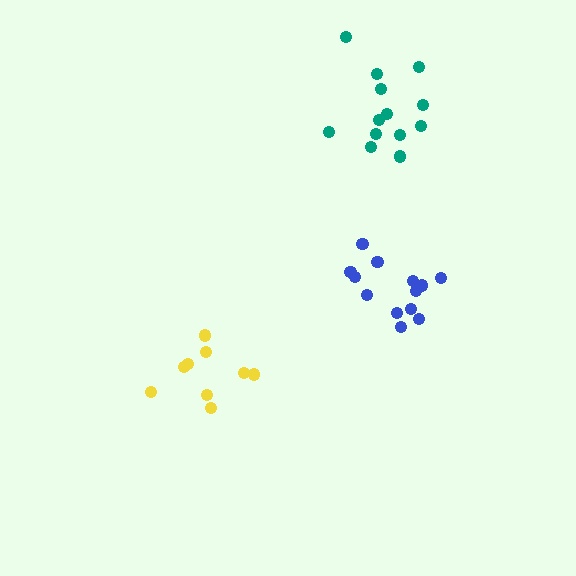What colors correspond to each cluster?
The clusters are colored: teal, blue, yellow.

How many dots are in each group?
Group 1: 13 dots, Group 2: 13 dots, Group 3: 9 dots (35 total).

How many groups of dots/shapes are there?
There are 3 groups.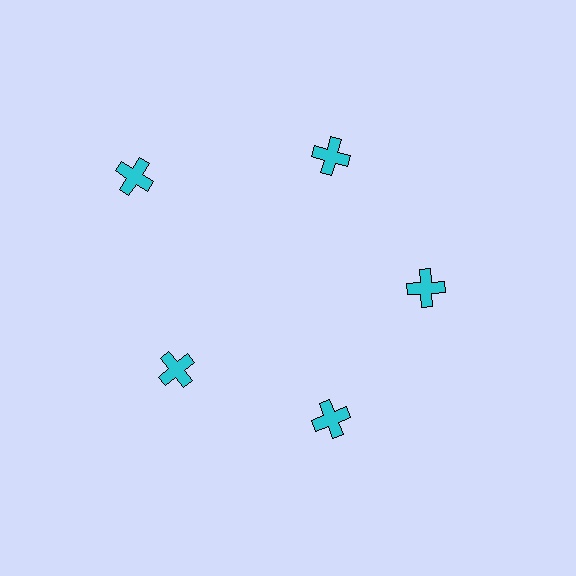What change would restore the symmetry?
The symmetry would be restored by moving it inward, back onto the ring so that all 5 crosses sit at equal angles and equal distance from the center.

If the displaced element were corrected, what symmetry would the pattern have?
It would have 5-fold rotational symmetry — the pattern would map onto itself every 72 degrees.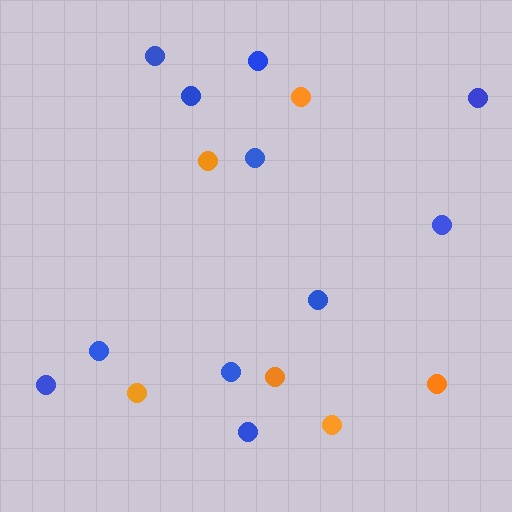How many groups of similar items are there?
There are 2 groups: one group of blue circles (11) and one group of orange circles (6).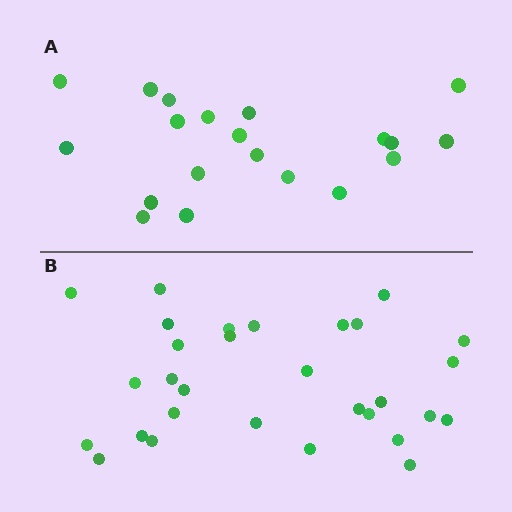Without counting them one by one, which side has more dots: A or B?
Region B (the bottom region) has more dots.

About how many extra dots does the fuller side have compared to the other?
Region B has roughly 10 or so more dots than region A.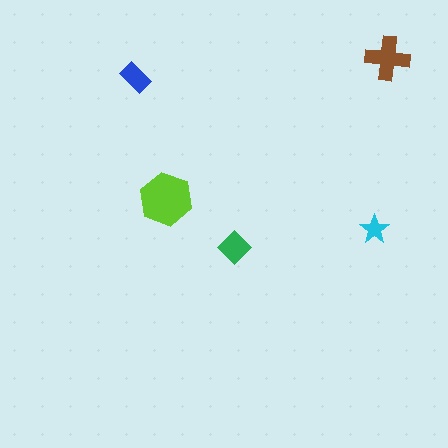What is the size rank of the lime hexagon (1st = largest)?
1st.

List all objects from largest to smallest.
The lime hexagon, the brown cross, the green diamond, the blue rectangle, the cyan star.